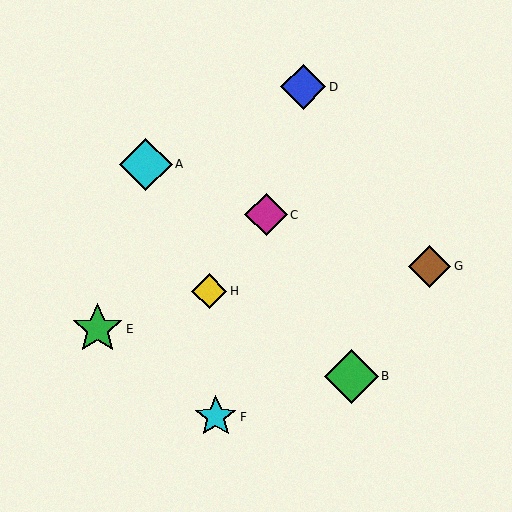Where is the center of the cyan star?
The center of the cyan star is at (216, 417).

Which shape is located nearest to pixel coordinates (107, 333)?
The green star (labeled E) at (97, 329) is nearest to that location.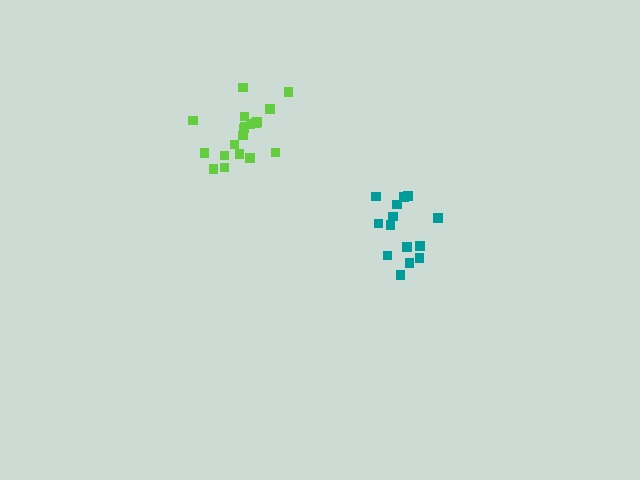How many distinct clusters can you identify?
There are 2 distinct clusters.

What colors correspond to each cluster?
The clusters are colored: teal, lime.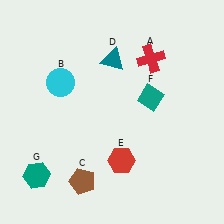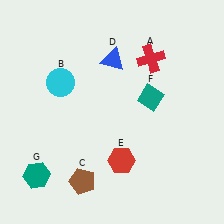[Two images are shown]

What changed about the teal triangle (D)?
In Image 1, D is teal. In Image 2, it changed to blue.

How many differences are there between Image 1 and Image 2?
There is 1 difference between the two images.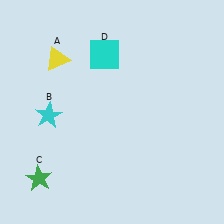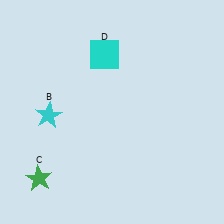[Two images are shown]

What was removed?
The yellow triangle (A) was removed in Image 2.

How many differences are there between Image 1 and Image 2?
There is 1 difference between the two images.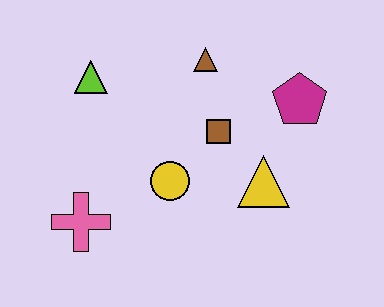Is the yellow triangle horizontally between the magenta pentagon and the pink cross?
Yes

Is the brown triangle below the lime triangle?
No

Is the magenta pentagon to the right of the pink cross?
Yes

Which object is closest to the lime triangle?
The brown triangle is closest to the lime triangle.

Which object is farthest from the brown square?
The pink cross is farthest from the brown square.